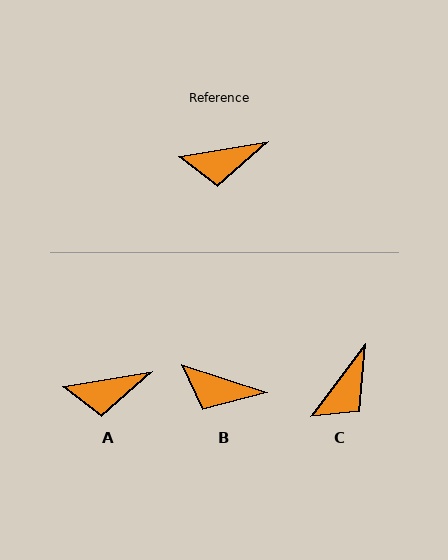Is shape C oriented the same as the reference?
No, it is off by about 43 degrees.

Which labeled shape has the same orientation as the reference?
A.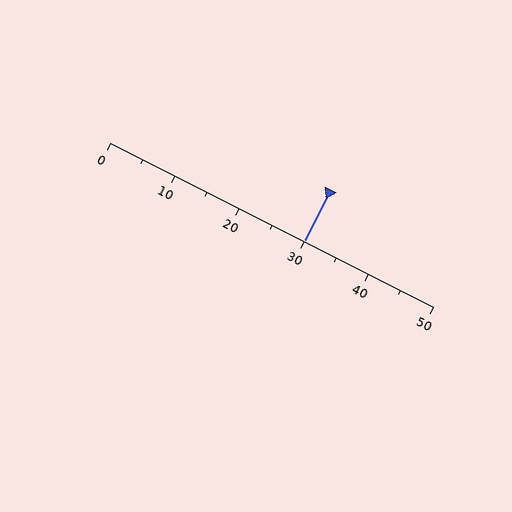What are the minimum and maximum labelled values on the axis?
The axis runs from 0 to 50.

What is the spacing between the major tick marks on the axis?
The major ticks are spaced 10 apart.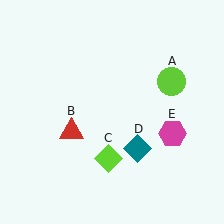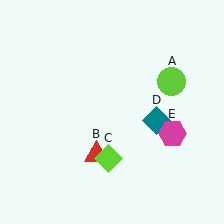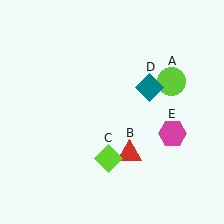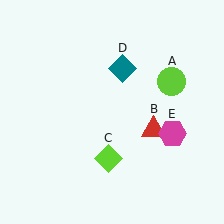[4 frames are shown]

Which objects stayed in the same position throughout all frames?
Lime circle (object A) and lime diamond (object C) and magenta hexagon (object E) remained stationary.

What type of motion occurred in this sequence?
The red triangle (object B), teal diamond (object D) rotated counterclockwise around the center of the scene.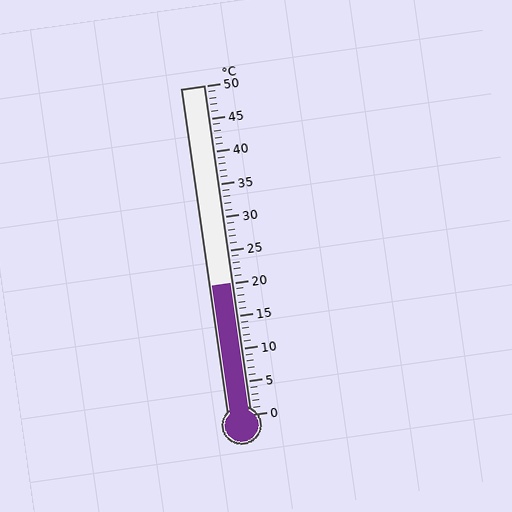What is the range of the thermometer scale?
The thermometer scale ranges from 0°C to 50°C.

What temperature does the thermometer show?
The thermometer shows approximately 20°C.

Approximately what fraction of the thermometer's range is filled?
The thermometer is filled to approximately 40% of its range.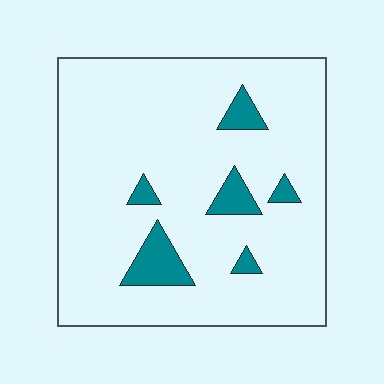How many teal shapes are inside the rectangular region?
6.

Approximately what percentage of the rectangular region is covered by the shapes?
Approximately 10%.